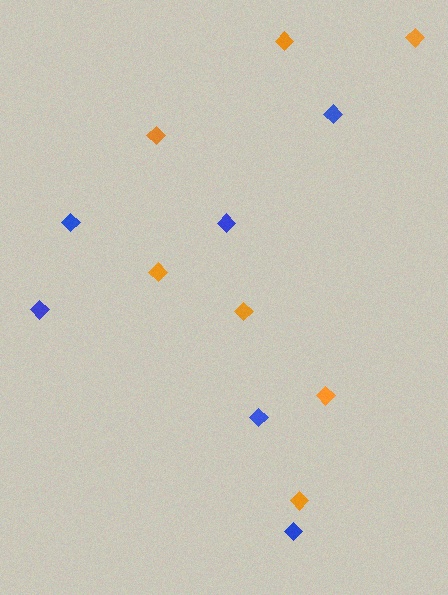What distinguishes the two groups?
There are 2 groups: one group of orange diamonds (7) and one group of blue diamonds (6).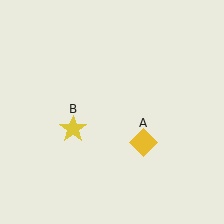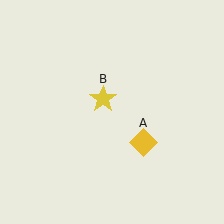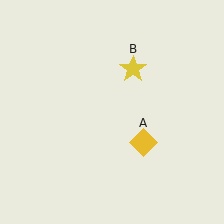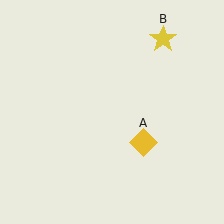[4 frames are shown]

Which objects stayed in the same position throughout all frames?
Yellow diamond (object A) remained stationary.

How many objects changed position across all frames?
1 object changed position: yellow star (object B).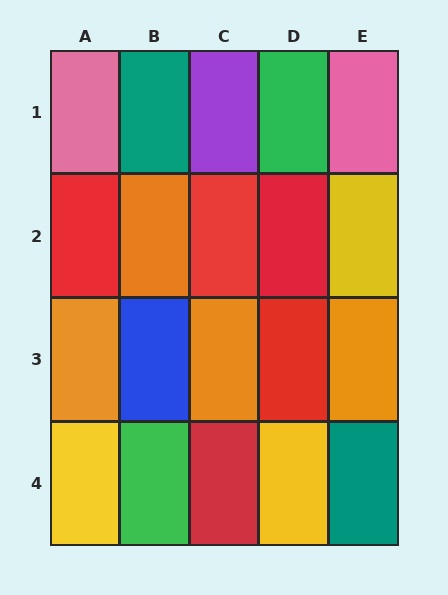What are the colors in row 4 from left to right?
Yellow, green, red, yellow, teal.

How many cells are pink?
2 cells are pink.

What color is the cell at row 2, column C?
Red.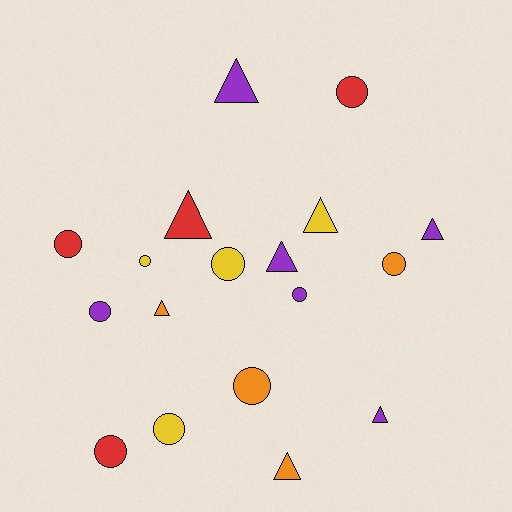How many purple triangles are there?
There are 4 purple triangles.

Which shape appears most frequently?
Circle, with 10 objects.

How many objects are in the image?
There are 18 objects.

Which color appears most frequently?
Purple, with 6 objects.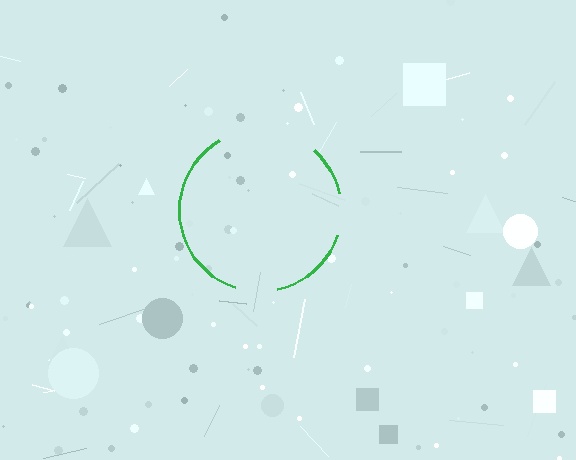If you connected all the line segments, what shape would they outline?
They would outline a circle.